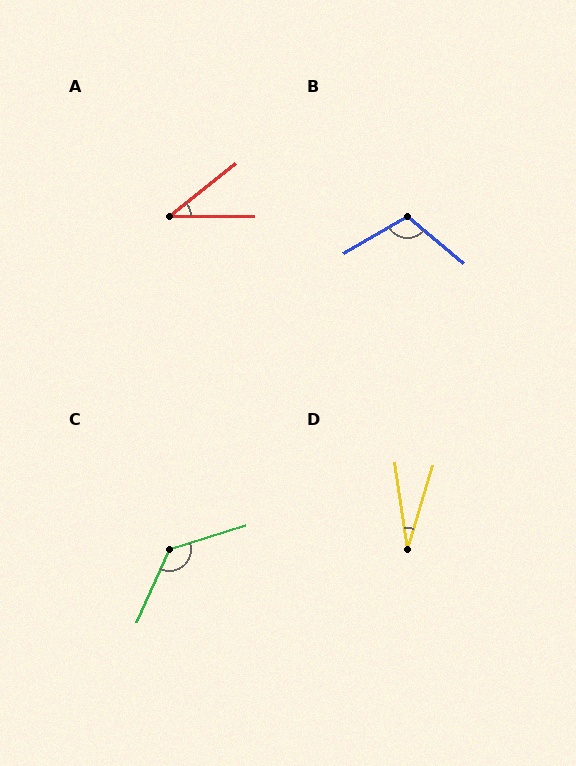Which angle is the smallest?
D, at approximately 25 degrees.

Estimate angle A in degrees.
Approximately 38 degrees.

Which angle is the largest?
C, at approximately 132 degrees.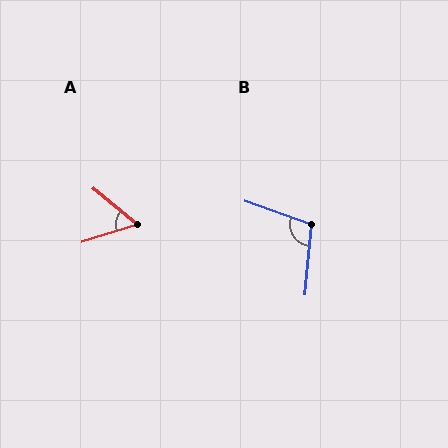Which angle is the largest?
B, at approximately 104 degrees.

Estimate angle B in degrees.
Approximately 104 degrees.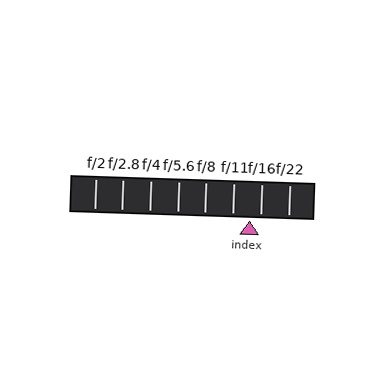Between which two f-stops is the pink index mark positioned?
The index mark is between f/11 and f/16.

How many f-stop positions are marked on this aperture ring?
There are 8 f-stop positions marked.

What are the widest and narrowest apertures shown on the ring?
The widest aperture shown is f/2 and the narrowest is f/22.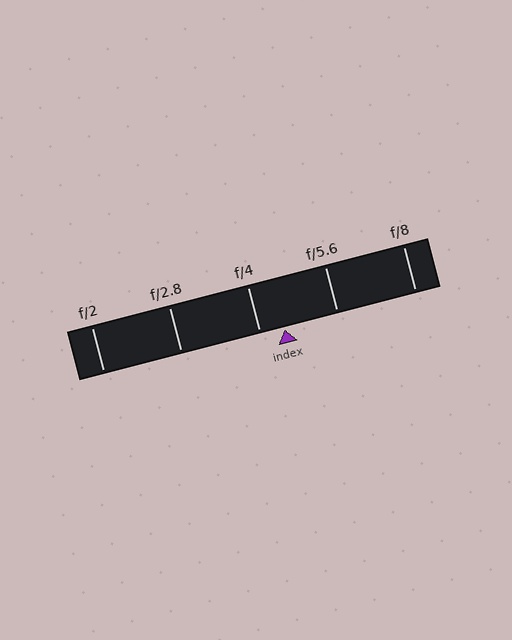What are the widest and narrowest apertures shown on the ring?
The widest aperture shown is f/2 and the narrowest is f/8.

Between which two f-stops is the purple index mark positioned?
The index mark is between f/4 and f/5.6.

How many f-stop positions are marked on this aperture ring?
There are 5 f-stop positions marked.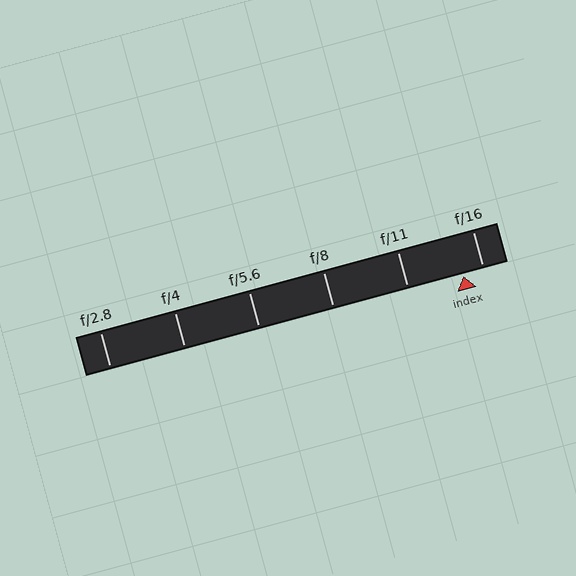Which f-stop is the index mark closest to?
The index mark is closest to f/16.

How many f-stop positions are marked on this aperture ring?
There are 6 f-stop positions marked.